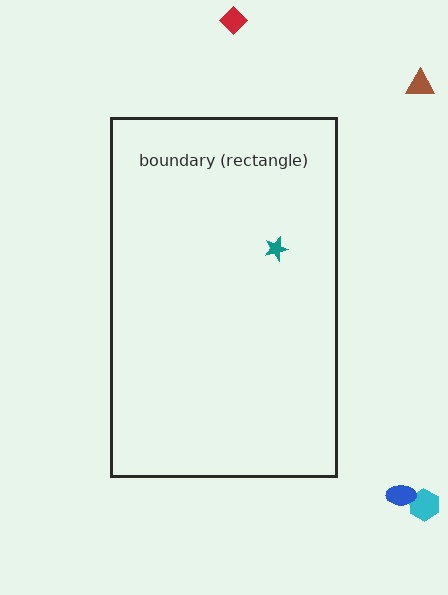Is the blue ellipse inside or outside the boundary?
Outside.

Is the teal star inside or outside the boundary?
Inside.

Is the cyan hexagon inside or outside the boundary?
Outside.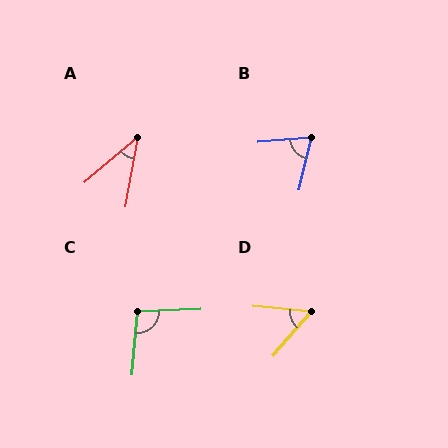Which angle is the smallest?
A, at approximately 39 degrees.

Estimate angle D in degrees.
Approximately 55 degrees.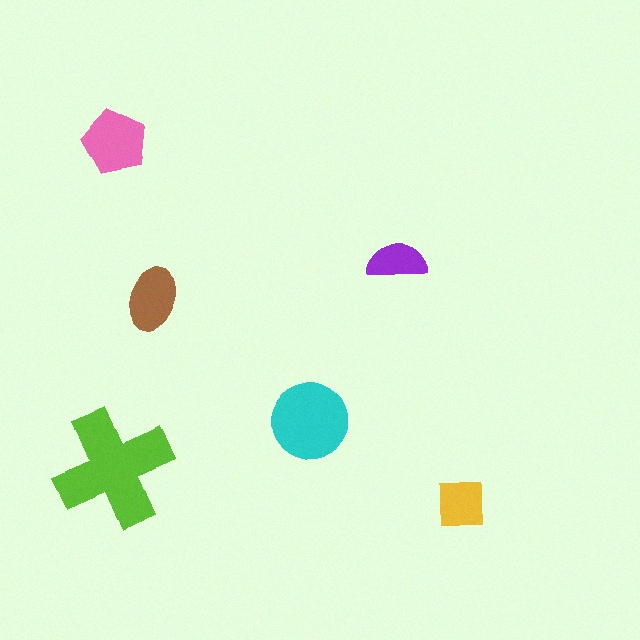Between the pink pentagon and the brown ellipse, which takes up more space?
The pink pentagon.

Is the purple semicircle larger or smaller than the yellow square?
Smaller.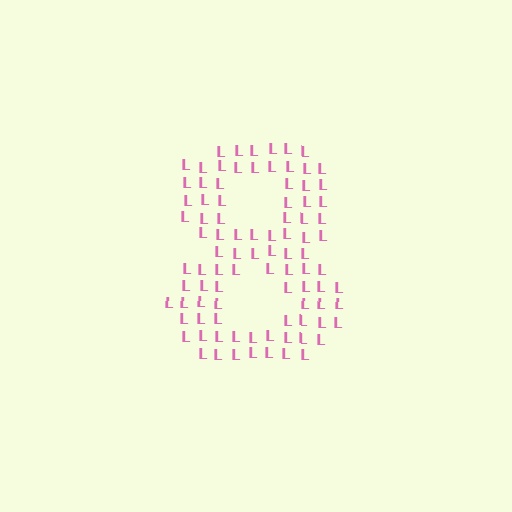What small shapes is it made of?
It is made of small letter L's.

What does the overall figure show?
The overall figure shows the digit 8.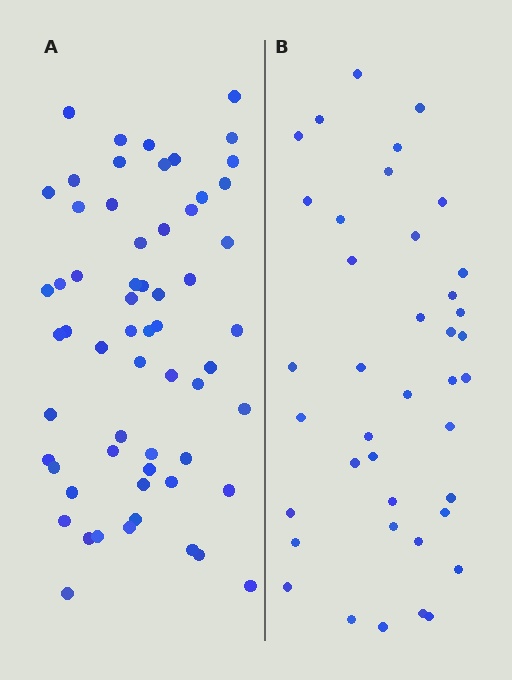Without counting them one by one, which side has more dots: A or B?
Region A (the left region) has more dots.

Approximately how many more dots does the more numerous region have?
Region A has approximately 20 more dots than region B.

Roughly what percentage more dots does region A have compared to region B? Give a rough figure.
About 50% more.